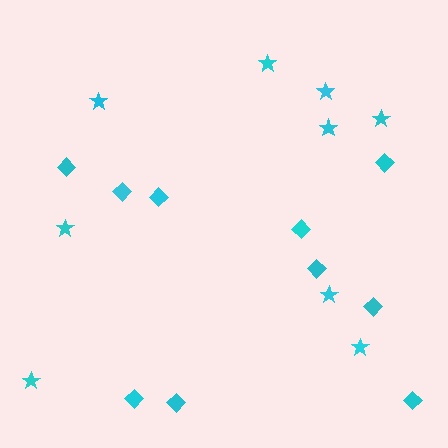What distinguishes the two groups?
There are 2 groups: one group of diamonds (10) and one group of stars (9).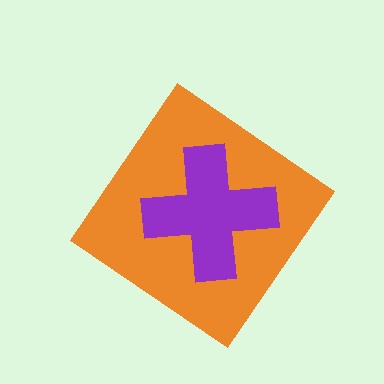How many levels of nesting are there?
2.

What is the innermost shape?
The purple cross.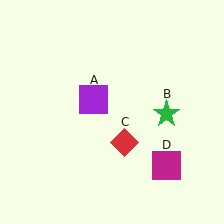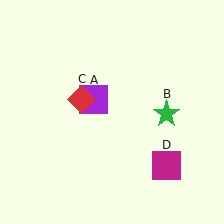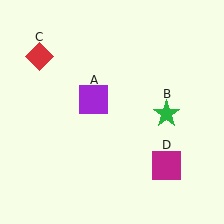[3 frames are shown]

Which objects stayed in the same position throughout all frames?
Purple square (object A) and green star (object B) and magenta square (object D) remained stationary.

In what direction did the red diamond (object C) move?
The red diamond (object C) moved up and to the left.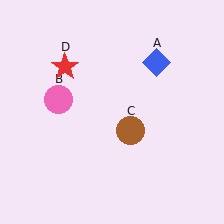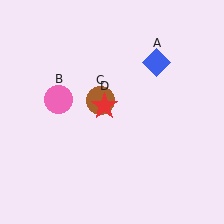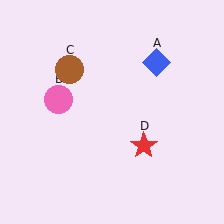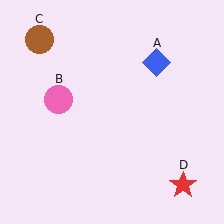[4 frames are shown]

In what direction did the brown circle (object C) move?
The brown circle (object C) moved up and to the left.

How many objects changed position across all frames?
2 objects changed position: brown circle (object C), red star (object D).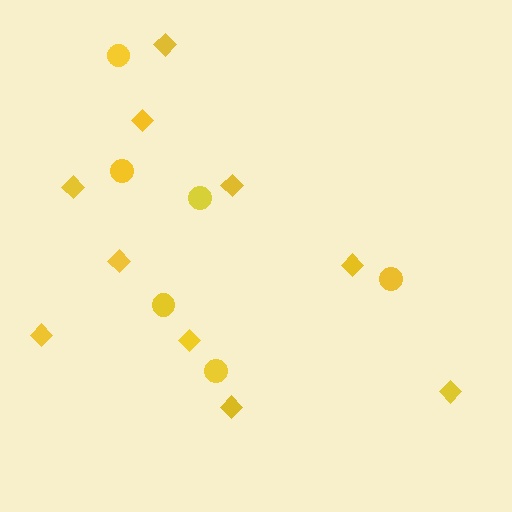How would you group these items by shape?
There are 2 groups: one group of circles (6) and one group of diamonds (10).